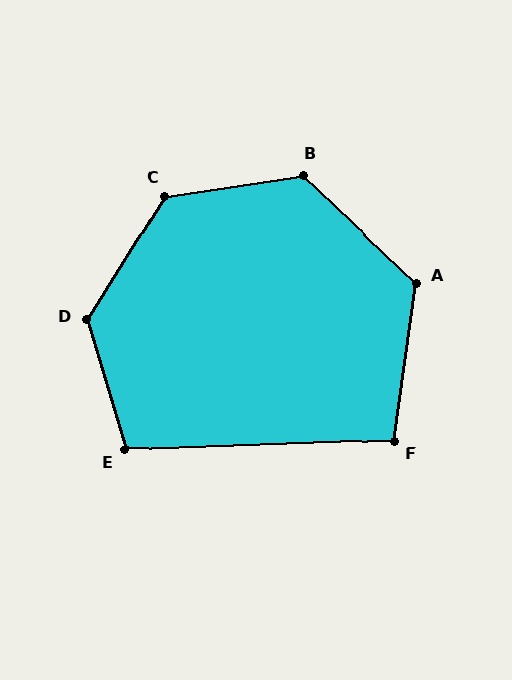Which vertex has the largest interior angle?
D, at approximately 131 degrees.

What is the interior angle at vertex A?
Approximately 125 degrees (obtuse).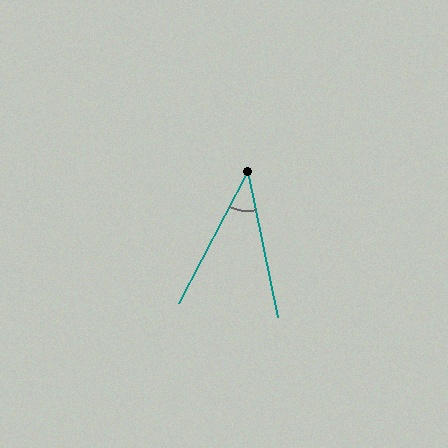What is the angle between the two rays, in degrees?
Approximately 39 degrees.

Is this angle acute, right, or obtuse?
It is acute.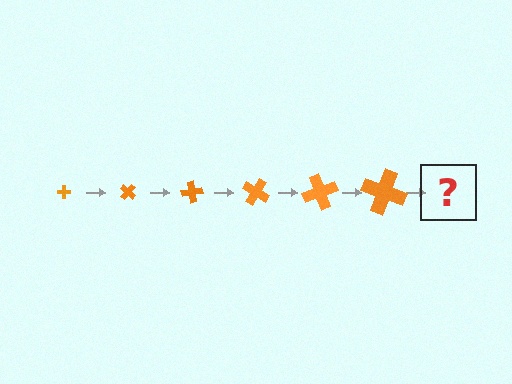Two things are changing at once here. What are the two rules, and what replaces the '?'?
The two rules are that the cross grows larger each step and it rotates 40 degrees each step. The '?' should be a cross, larger than the previous one and rotated 240 degrees from the start.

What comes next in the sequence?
The next element should be a cross, larger than the previous one and rotated 240 degrees from the start.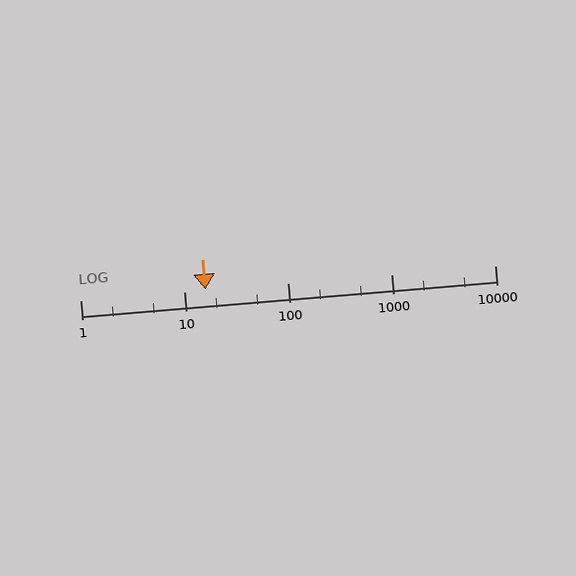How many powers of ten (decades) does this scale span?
The scale spans 4 decades, from 1 to 10000.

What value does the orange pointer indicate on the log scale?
The pointer indicates approximately 16.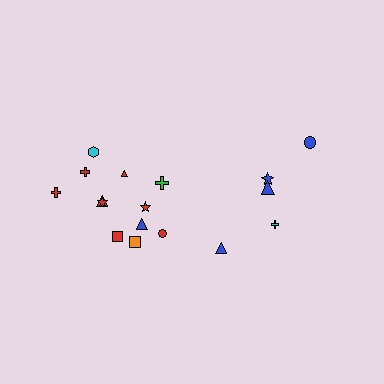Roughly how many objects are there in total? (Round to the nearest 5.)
Roughly 15 objects in total.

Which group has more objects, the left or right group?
The left group.